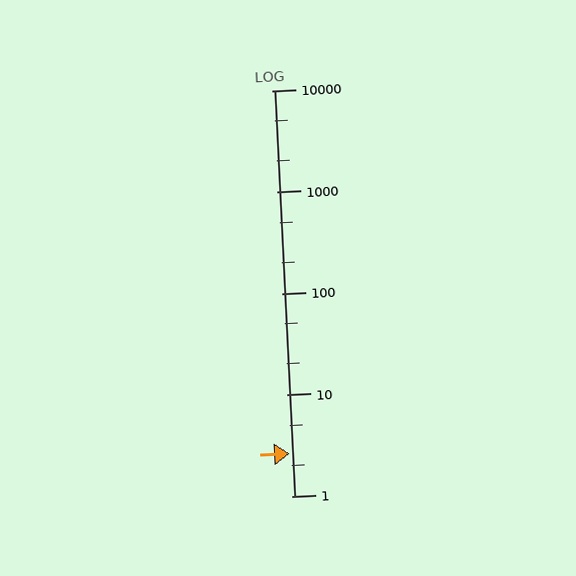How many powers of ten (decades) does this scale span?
The scale spans 4 decades, from 1 to 10000.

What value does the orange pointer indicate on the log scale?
The pointer indicates approximately 2.6.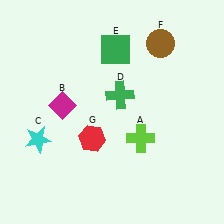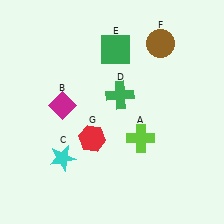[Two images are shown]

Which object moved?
The cyan star (C) moved right.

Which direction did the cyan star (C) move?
The cyan star (C) moved right.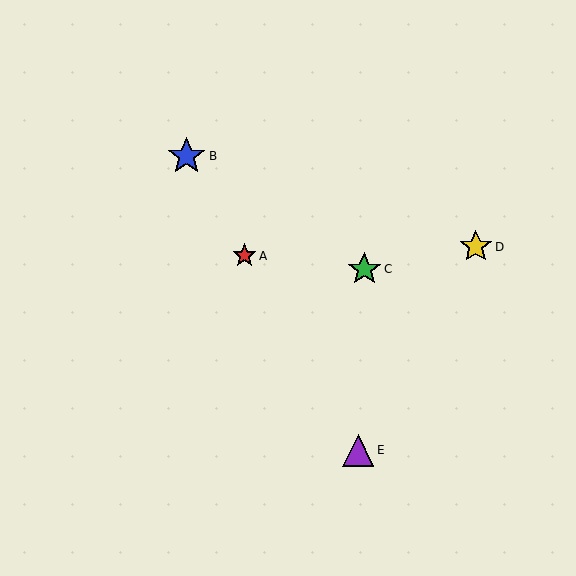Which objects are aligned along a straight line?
Objects A, B, E are aligned along a straight line.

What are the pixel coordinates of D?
Object D is at (476, 247).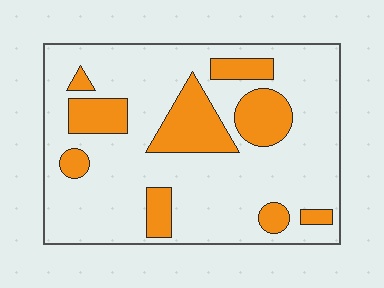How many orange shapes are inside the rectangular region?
9.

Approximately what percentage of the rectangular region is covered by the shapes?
Approximately 25%.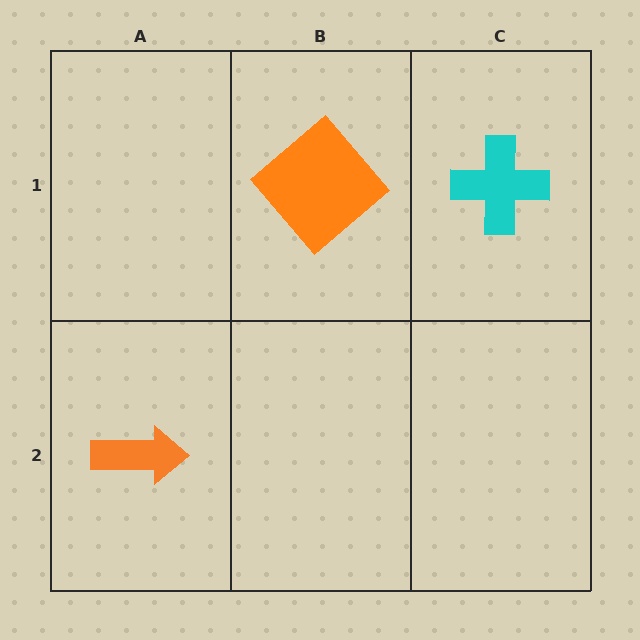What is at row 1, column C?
A cyan cross.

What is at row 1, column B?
An orange diamond.